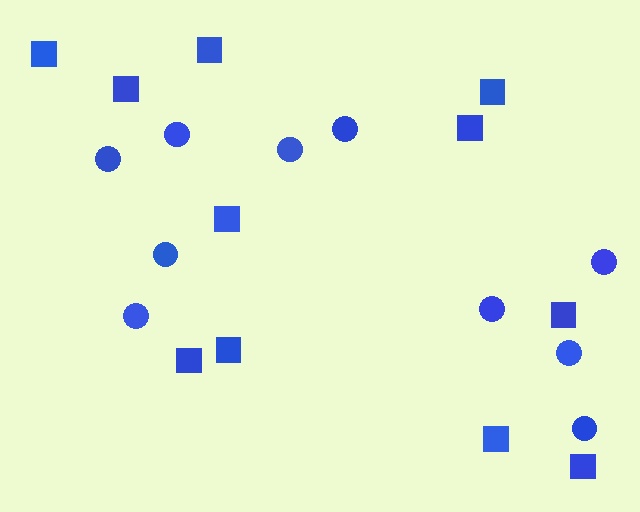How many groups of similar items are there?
There are 2 groups: one group of squares (11) and one group of circles (10).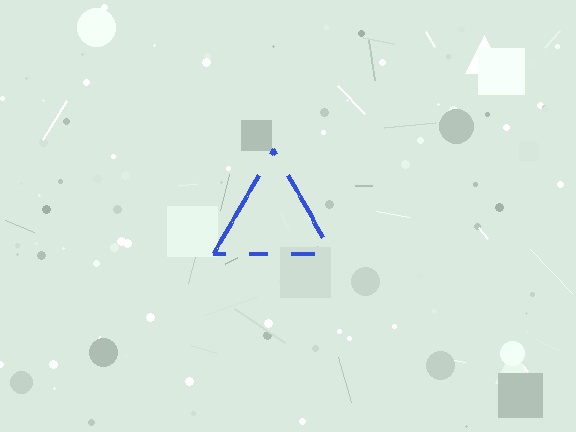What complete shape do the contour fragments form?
The contour fragments form a triangle.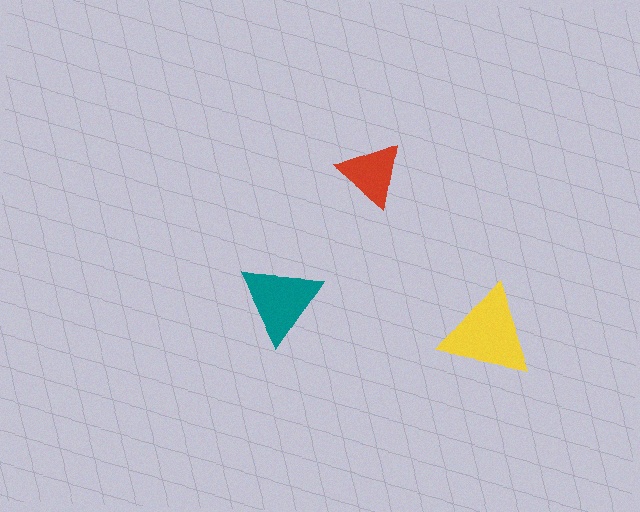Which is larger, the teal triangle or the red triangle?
The teal one.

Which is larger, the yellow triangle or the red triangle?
The yellow one.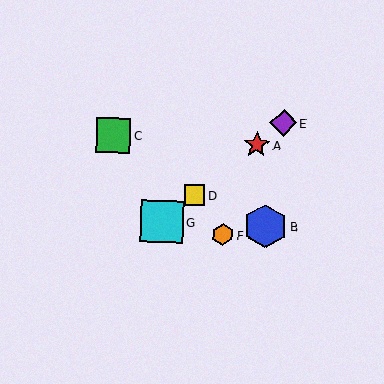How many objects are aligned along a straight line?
4 objects (A, D, E, G) are aligned along a straight line.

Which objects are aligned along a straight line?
Objects A, D, E, G are aligned along a straight line.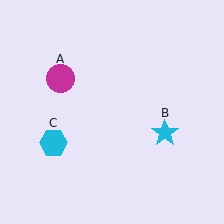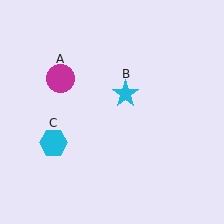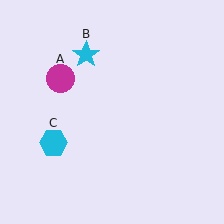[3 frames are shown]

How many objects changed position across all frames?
1 object changed position: cyan star (object B).